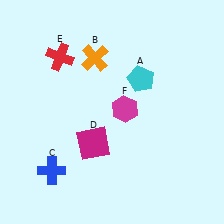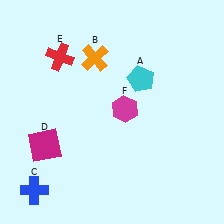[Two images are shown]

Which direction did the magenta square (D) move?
The magenta square (D) moved left.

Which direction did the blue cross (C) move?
The blue cross (C) moved down.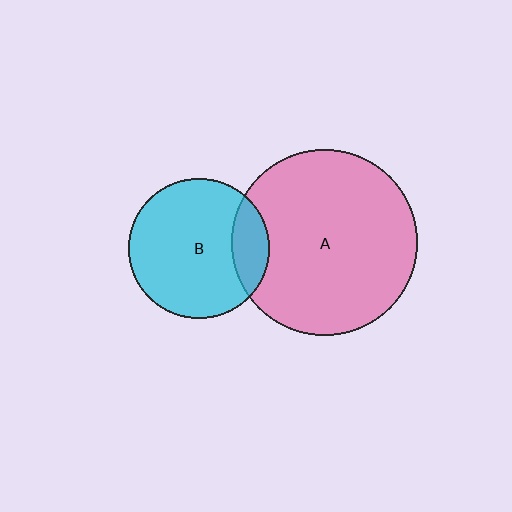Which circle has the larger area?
Circle A (pink).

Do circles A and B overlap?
Yes.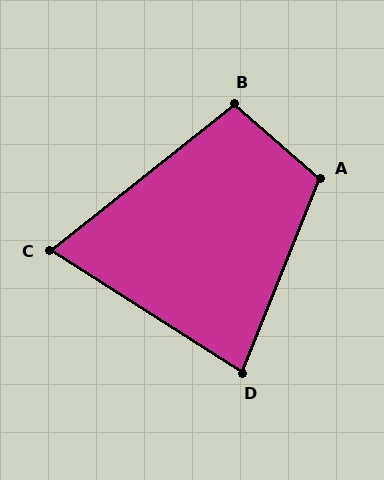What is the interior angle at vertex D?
Approximately 79 degrees (acute).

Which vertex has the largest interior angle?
A, at approximately 109 degrees.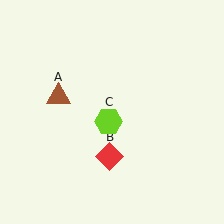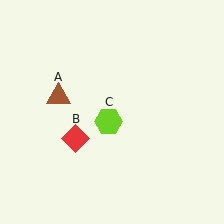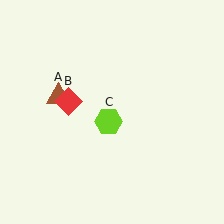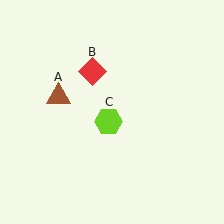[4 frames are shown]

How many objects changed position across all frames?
1 object changed position: red diamond (object B).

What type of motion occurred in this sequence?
The red diamond (object B) rotated clockwise around the center of the scene.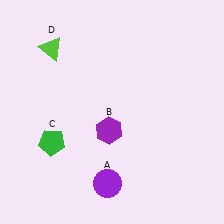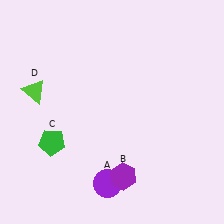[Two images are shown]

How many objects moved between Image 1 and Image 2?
2 objects moved between the two images.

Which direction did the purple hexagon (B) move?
The purple hexagon (B) moved down.